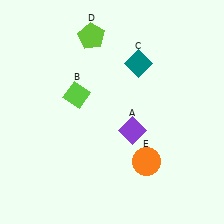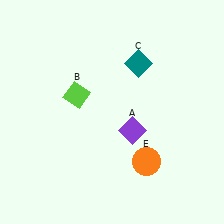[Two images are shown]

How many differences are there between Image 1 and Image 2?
There is 1 difference between the two images.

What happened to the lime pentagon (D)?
The lime pentagon (D) was removed in Image 2. It was in the top-left area of Image 1.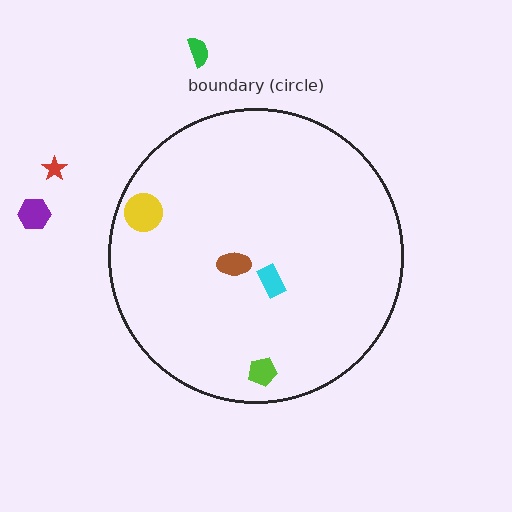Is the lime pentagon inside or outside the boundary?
Inside.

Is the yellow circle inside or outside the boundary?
Inside.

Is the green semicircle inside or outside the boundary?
Outside.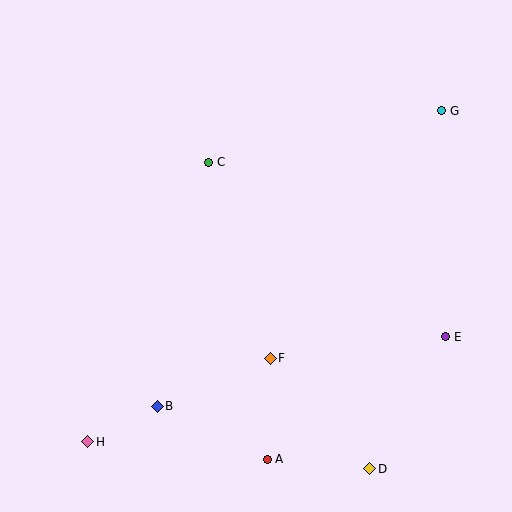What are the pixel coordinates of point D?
Point D is at (370, 469).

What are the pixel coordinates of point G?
Point G is at (442, 111).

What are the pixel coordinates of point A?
Point A is at (267, 459).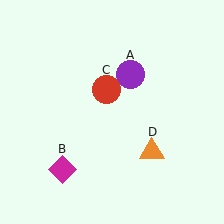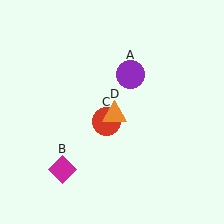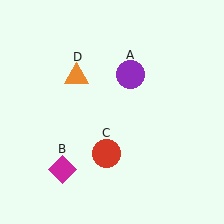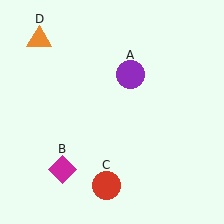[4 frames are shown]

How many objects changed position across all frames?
2 objects changed position: red circle (object C), orange triangle (object D).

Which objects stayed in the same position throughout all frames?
Purple circle (object A) and magenta diamond (object B) remained stationary.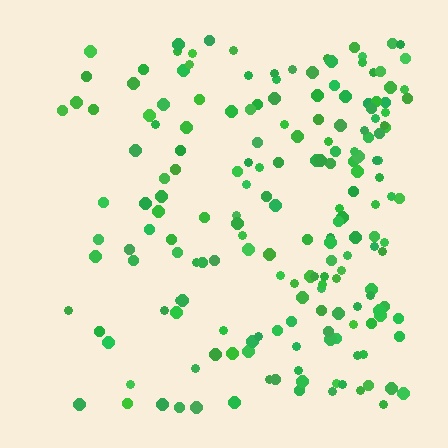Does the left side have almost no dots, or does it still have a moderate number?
Still a moderate number, just noticeably fewer than the right.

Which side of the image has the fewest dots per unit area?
The left.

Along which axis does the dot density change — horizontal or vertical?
Horizontal.